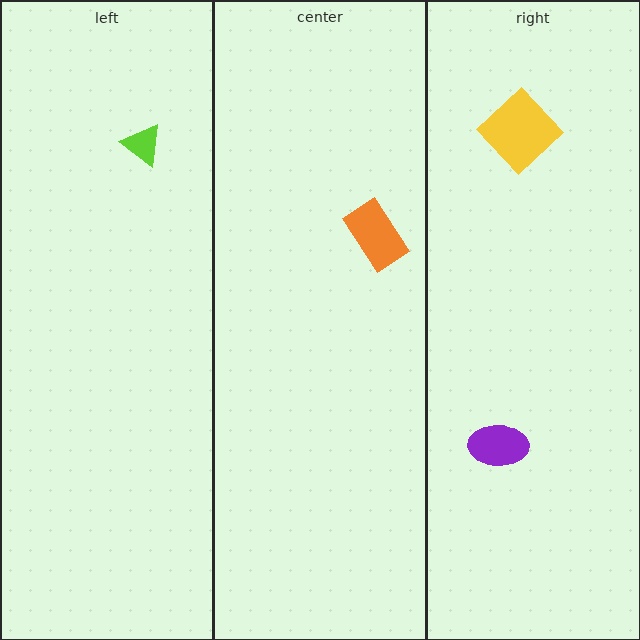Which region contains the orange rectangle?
The center region.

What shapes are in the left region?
The lime triangle.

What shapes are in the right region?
The yellow diamond, the purple ellipse.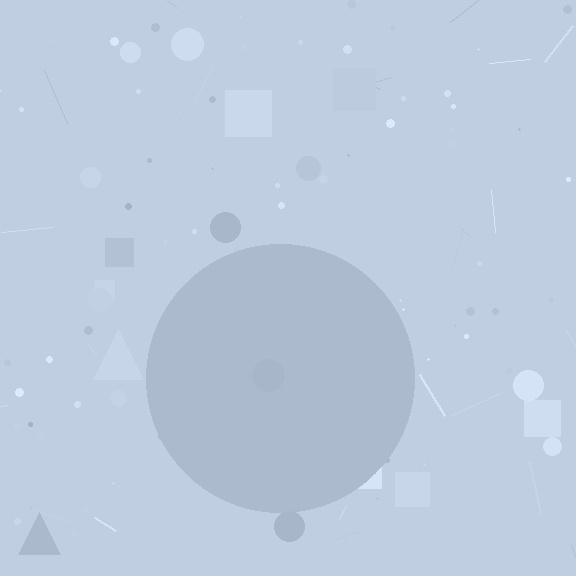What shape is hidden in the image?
A circle is hidden in the image.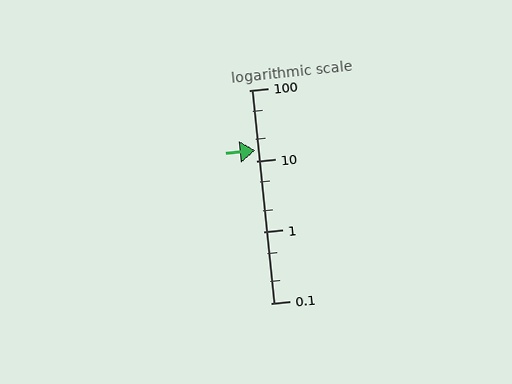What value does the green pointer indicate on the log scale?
The pointer indicates approximately 14.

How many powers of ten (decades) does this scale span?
The scale spans 3 decades, from 0.1 to 100.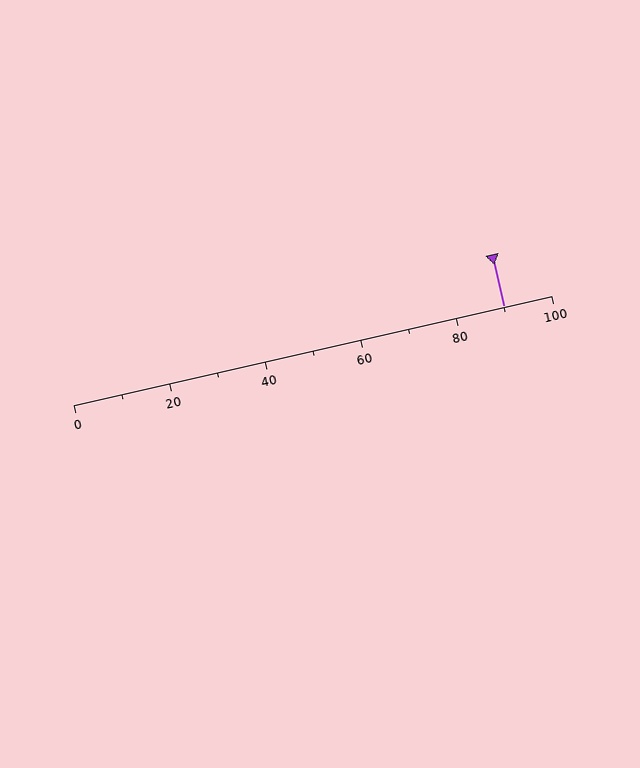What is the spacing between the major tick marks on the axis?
The major ticks are spaced 20 apart.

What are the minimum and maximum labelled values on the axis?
The axis runs from 0 to 100.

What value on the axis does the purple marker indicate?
The marker indicates approximately 90.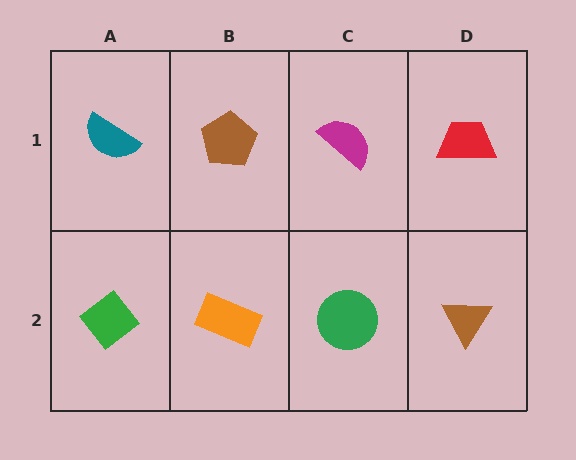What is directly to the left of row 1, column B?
A teal semicircle.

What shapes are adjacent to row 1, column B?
An orange rectangle (row 2, column B), a teal semicircle (row 1, column A), a magenta semicircle (row 1, column C).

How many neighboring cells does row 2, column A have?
2.